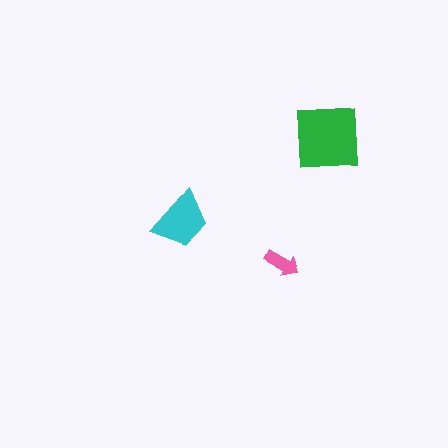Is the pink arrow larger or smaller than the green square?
Smaller.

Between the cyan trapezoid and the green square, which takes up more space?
The green square.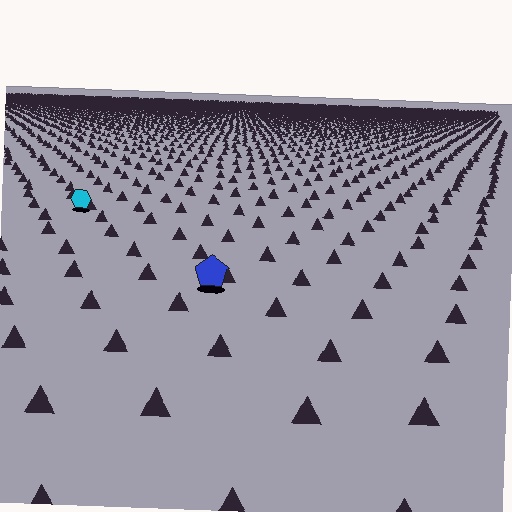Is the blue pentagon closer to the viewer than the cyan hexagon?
Yes. The blue pentagon is closer — you can tell from the texture gradient: the ground texture is coarser near it.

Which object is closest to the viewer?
The blue pentagon is closest. The texture marks near it are larger and more spread out.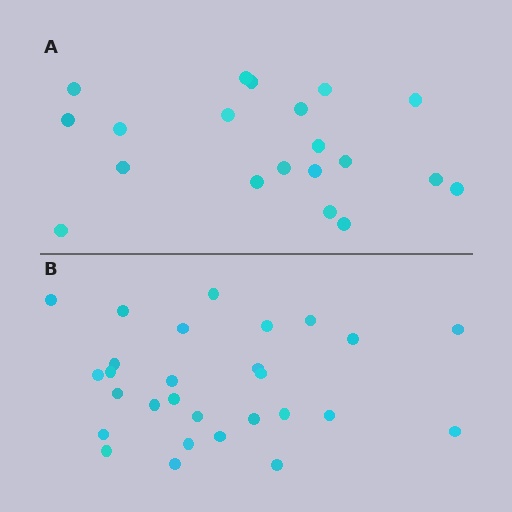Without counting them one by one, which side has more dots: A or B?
Region B (the bottom region) has more dots.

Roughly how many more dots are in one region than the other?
Region B has roughly 8 or so more dots than region A.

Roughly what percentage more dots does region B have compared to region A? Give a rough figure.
About 40% more.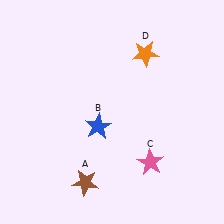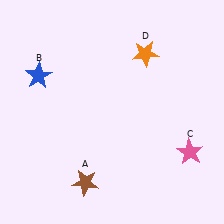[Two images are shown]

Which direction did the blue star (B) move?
The blue star (B) moved left.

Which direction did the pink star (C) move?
The pink star (C) moved right.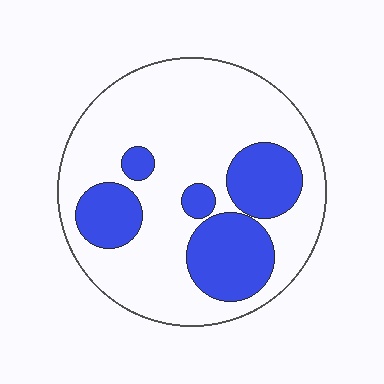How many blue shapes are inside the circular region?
5.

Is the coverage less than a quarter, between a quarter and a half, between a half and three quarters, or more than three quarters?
Between a quarter and a half.